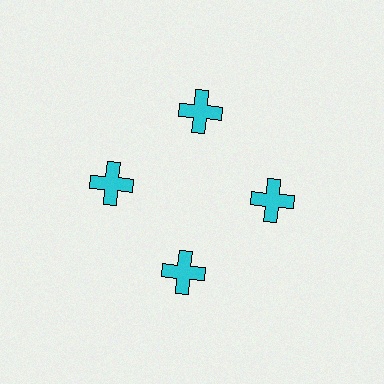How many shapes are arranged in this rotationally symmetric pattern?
There are 4 shapes, arranged in 4 groups of 1.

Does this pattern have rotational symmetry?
Yes, this pattern has 4-fold rotational symmetry. It looks the same after rotating 90 degrees around the center.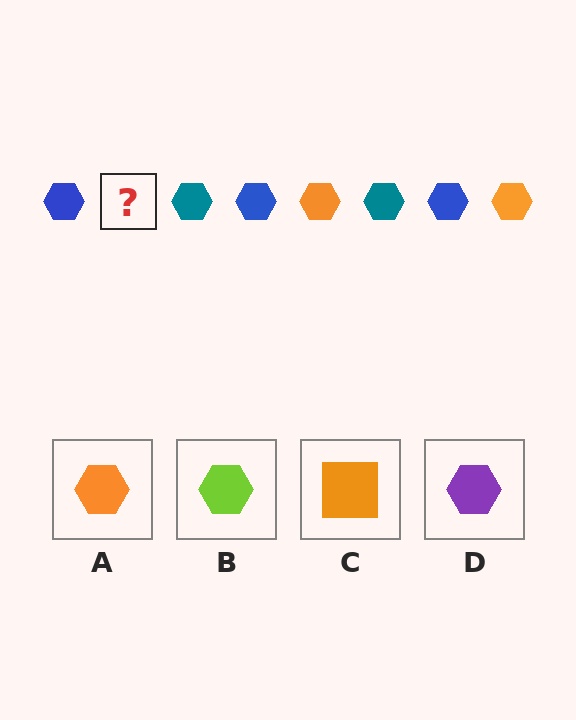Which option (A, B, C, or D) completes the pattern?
A.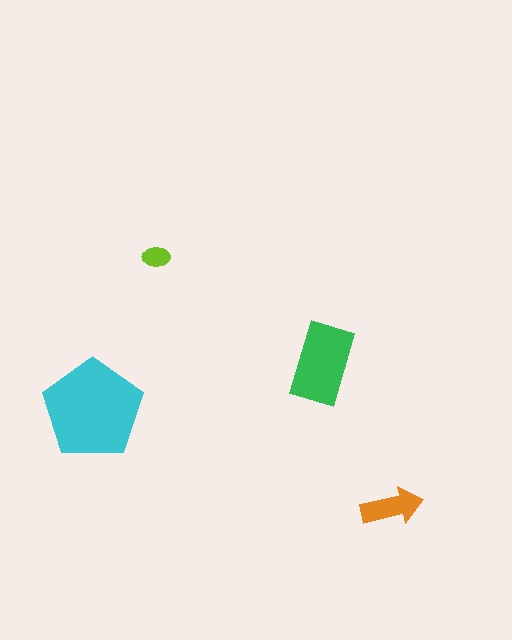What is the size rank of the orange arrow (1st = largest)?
3rd.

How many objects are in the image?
There are 4 objects in the image.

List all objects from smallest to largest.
The lime ellipse, the orange arrow, the green rectangle, the cyan pentagon.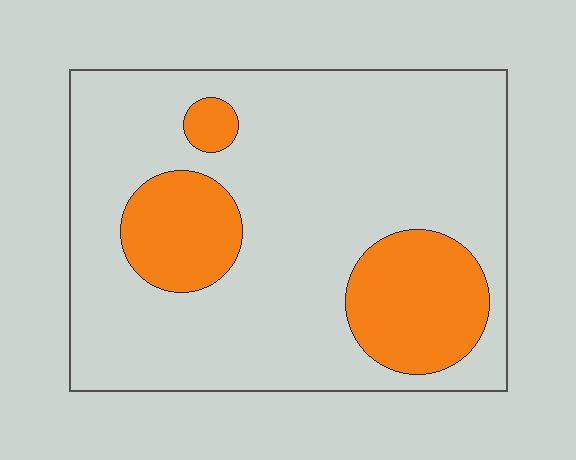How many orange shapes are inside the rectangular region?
3.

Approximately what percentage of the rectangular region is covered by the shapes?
Approximately 20%.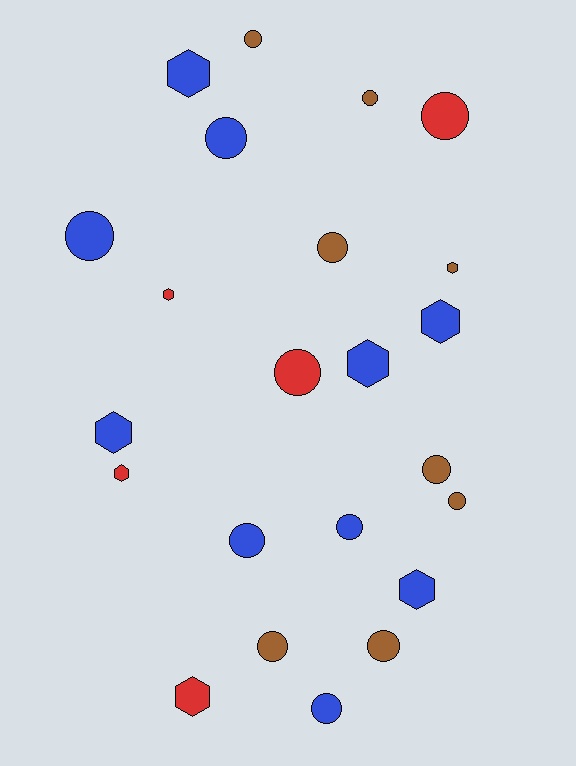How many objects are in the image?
There are 23 objects.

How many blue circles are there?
There are 5 blue circles.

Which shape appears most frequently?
Circle, with 14 objects.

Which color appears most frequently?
Blue, with 10 objects.